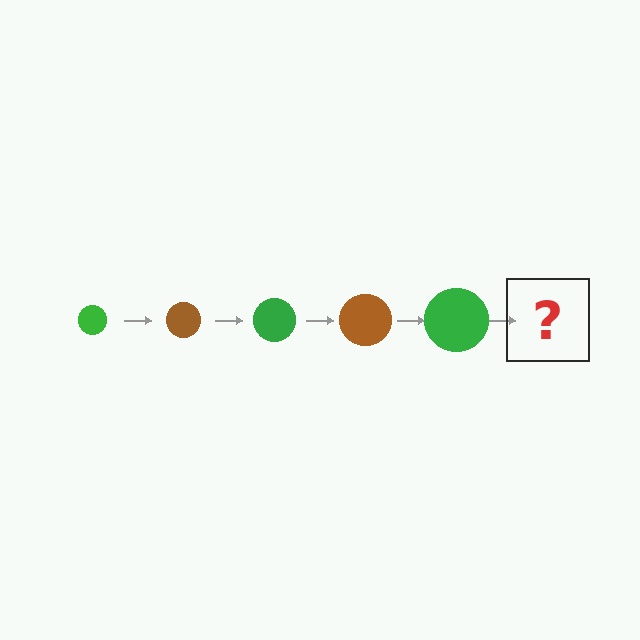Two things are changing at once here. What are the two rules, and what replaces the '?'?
The two rules are that the circle grows larger each step and the color cycles through green and brown. The '?' should be a brown circle, larger than the previous one.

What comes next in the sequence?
The next element should be a brown circle, larger than the previous one.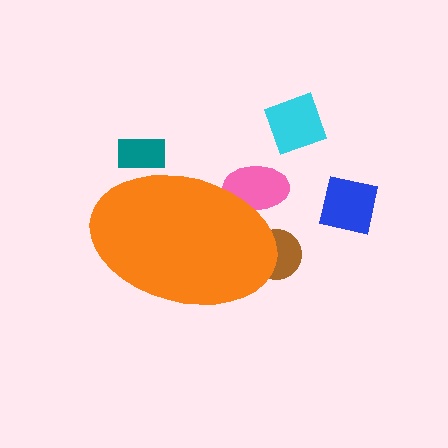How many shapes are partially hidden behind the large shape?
3 shapes are partially hidden.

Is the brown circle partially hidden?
Yes, the brown circle is partially hidden behind the orange ellipse.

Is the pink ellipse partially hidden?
Yes, the pink ellipse is partially hidden behind the orange ellipse.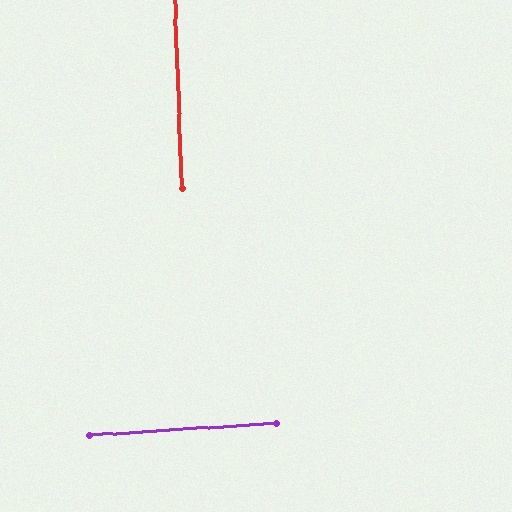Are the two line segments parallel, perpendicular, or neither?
Perpendicular — they meet at approximately 88°.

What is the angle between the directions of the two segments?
Approximately 88 degrees.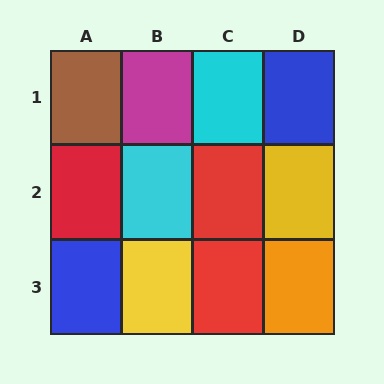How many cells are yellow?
2 cells are yellow.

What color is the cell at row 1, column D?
Blue.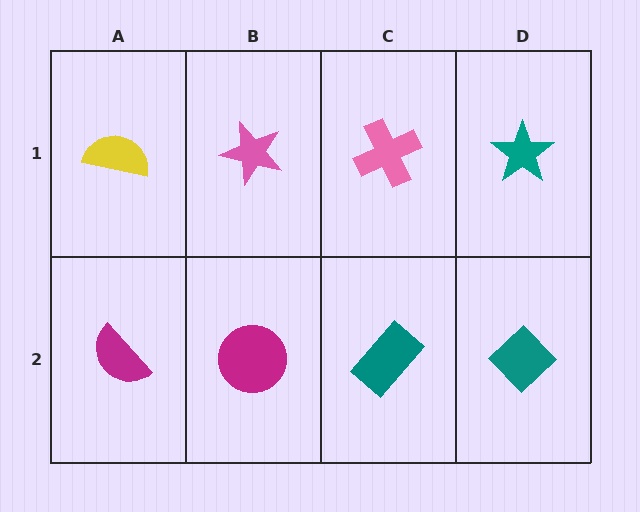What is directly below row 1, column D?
A teal diamond.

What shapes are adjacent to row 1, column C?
A teal rectangle (row 2, column C), a pink star (row 1, column B), a teal star (row 1, column D).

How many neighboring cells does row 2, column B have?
3.